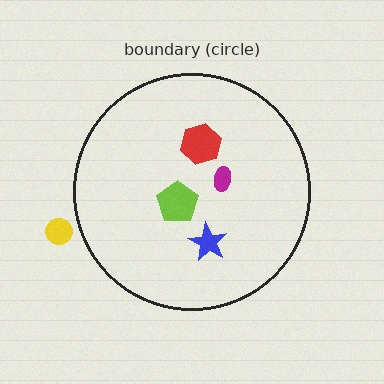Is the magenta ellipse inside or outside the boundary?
Inside.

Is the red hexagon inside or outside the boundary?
Inside.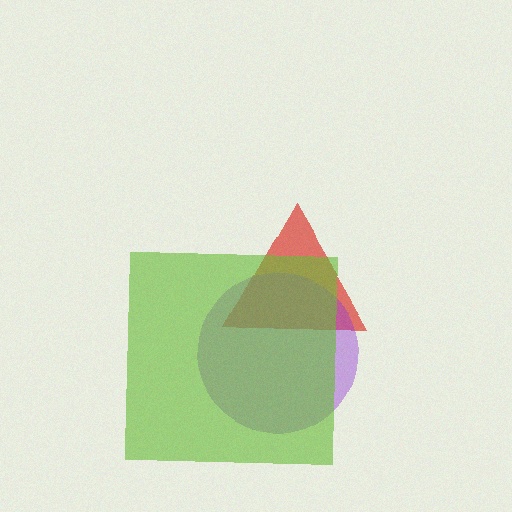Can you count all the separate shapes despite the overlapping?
Yes, there are 3 separate shapes.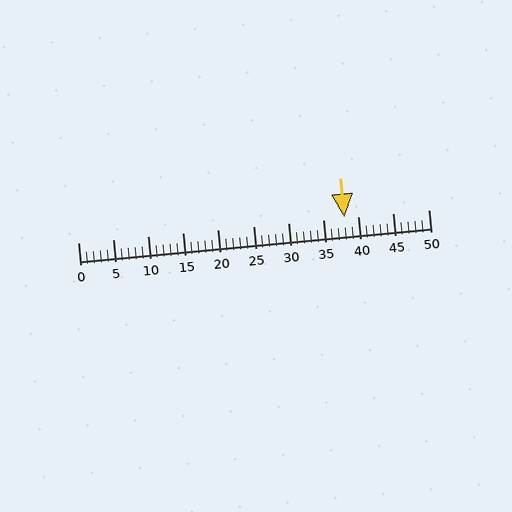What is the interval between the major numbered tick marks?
The major tick marks are spaced 5 units apart.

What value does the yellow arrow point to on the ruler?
The yellow arrow points to approximately 38.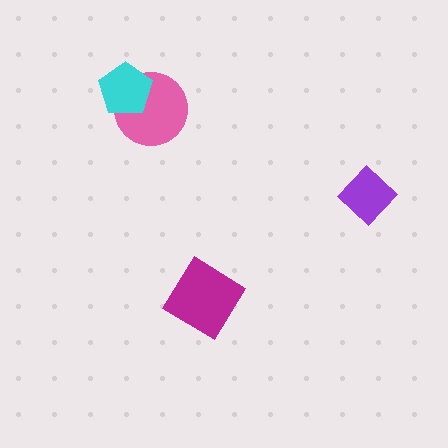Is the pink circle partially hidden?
Yes, it is partially covered by another shape.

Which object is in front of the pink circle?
The cyan pentagon is in front of the pink circle.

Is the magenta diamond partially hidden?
No, no other shape covers it.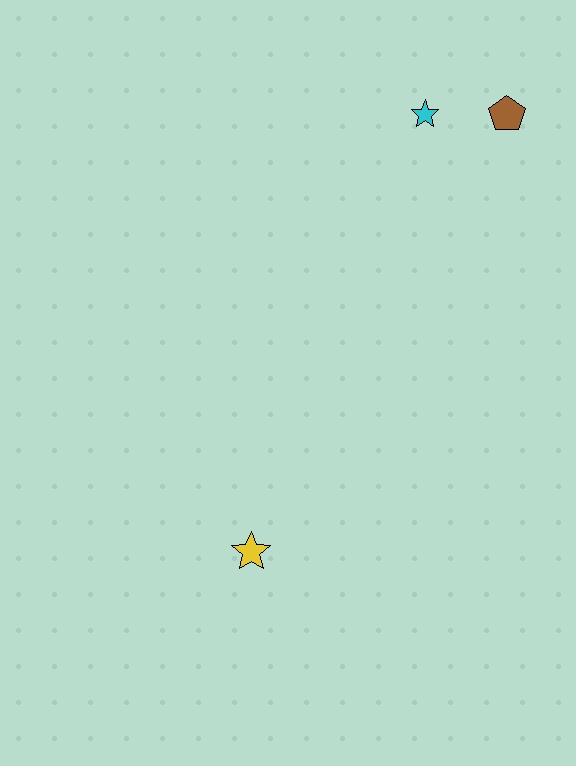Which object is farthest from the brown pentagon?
The yellow star is farthest from the brown pentagon.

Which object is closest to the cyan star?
The brown pentagon is closest to the cyan star.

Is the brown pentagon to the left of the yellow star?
No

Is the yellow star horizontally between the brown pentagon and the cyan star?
No